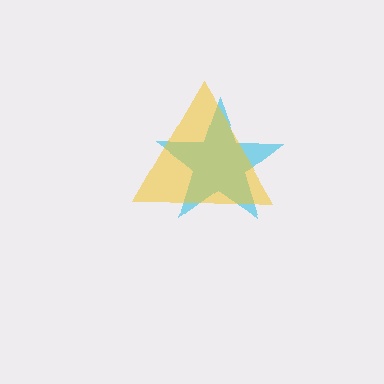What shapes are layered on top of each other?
The layered shapes are: a cyan star, a yellow triangle.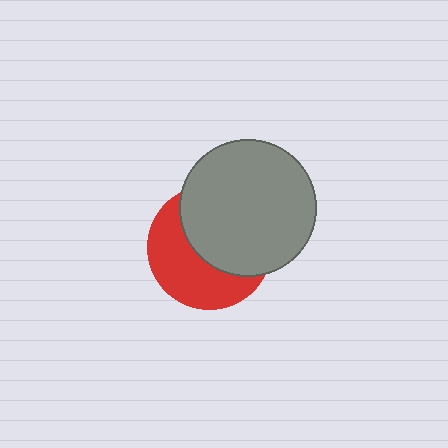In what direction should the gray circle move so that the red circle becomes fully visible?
The gray circle should move toward the upper-right. That is the shortest direction to clear the overlap and leave the red circle fully visible.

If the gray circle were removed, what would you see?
You would see the complete red circle.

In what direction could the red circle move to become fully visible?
The red circle could move toward the lower-left. That would shift it out from behind the gray circle entirely.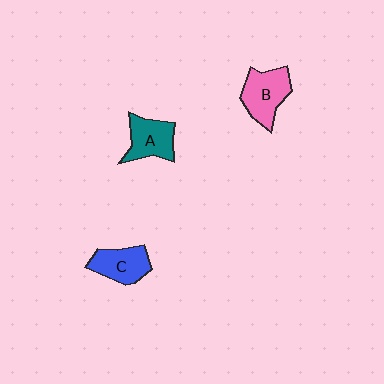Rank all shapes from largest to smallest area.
From largest to smallest: B (pink), A (teal), C (blue).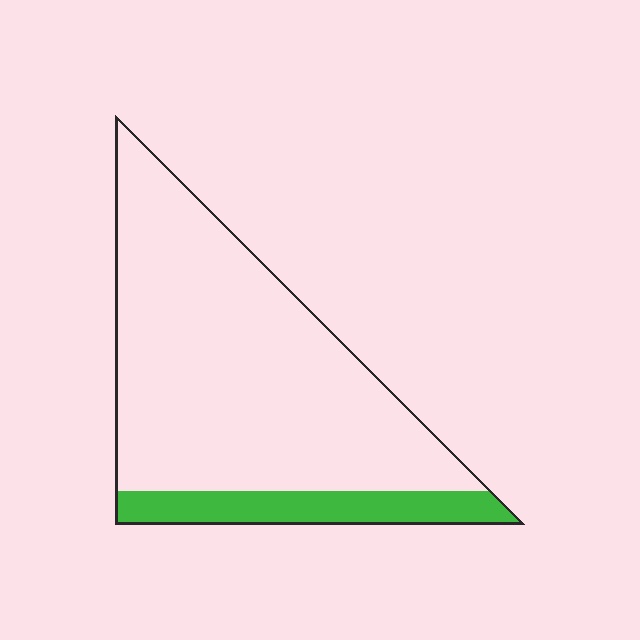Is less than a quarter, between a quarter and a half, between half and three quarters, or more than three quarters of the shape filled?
Less than a quarter.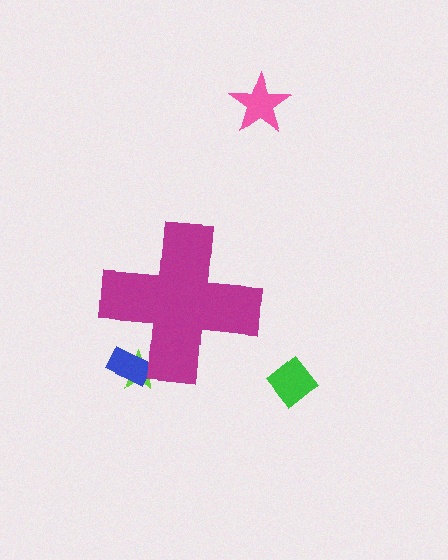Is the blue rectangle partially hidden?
Yes, the blue rectangle is partially hidden behind the magenta cross.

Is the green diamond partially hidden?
No, the green diamond is fully visible.